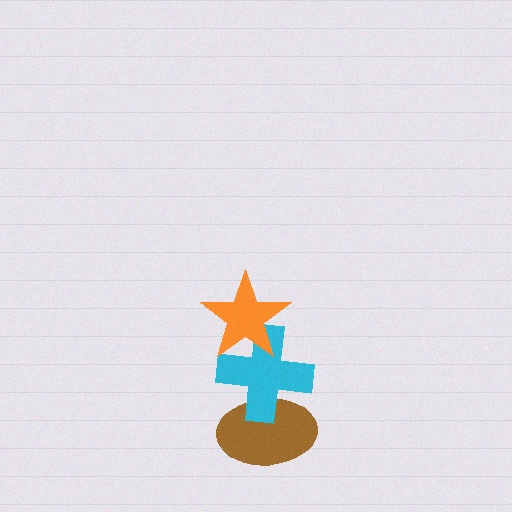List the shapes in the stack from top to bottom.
From top to bottom: the orange star, the cyan cross, the brown ellipse.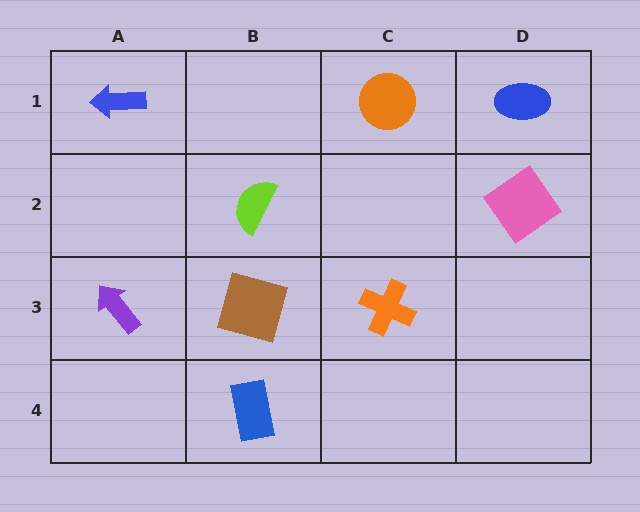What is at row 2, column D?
A pink diamond.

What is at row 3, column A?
A purple arrow.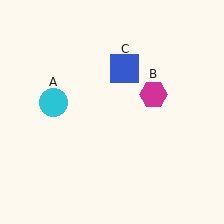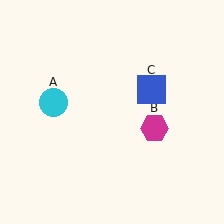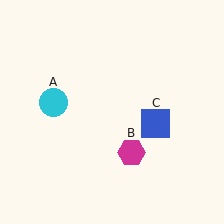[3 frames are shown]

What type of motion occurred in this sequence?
The magenta hexagon (object B), blue square (object C) rotated clockwise around the center of the scene.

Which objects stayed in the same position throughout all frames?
Cyan circle (object A) remained stationary.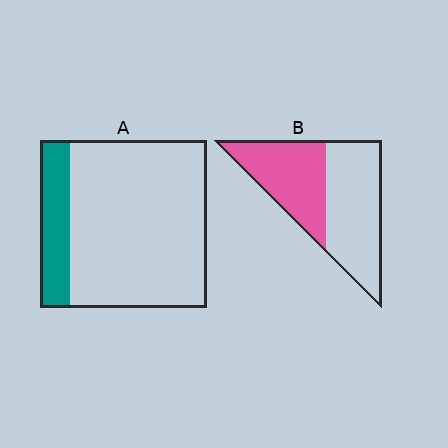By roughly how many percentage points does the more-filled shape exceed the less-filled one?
By roughly 25 percentage points (B over A).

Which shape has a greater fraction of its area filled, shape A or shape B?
Shape B.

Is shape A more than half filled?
No.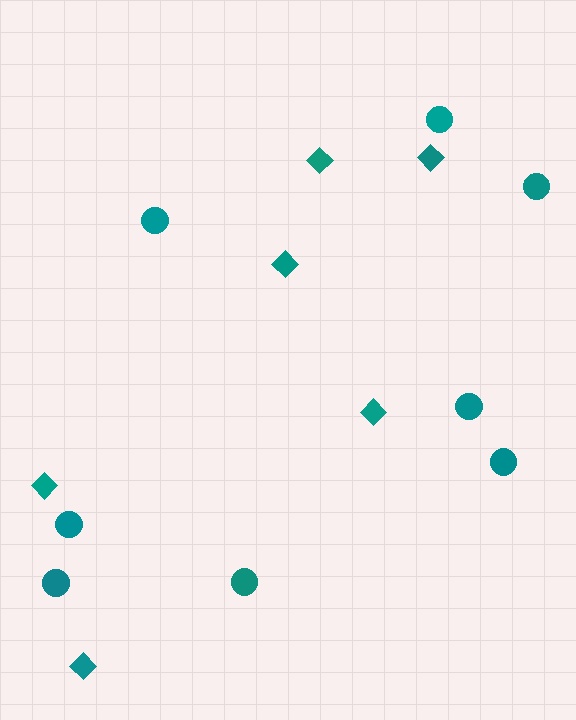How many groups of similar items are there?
There are 2 groups: one group of circles (8) and one group of diamonds (6).